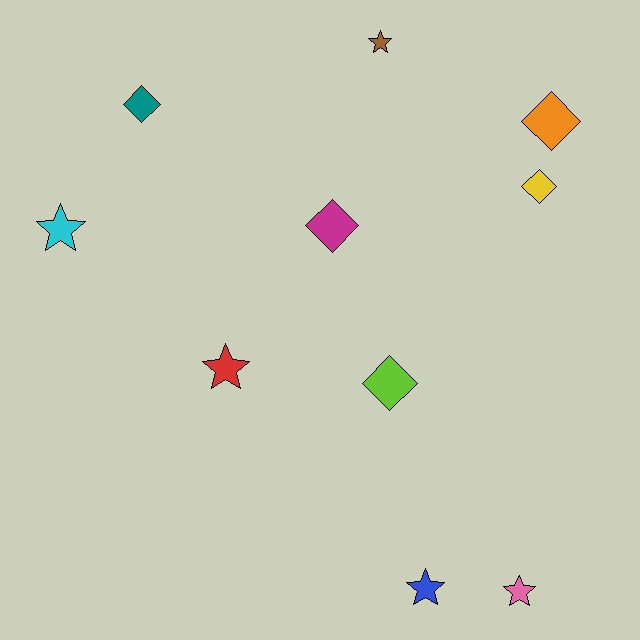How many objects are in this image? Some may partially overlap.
There are 10 objects.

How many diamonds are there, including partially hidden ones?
There are 5 diamonds.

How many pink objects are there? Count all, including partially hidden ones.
There is 1 pink object.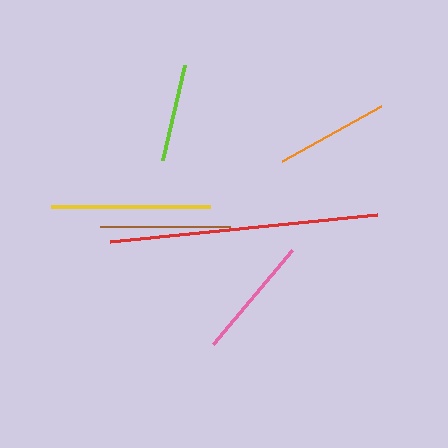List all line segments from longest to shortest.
From longest to shortest: red, yellow, brown, pink, orange, lime.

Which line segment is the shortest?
The lime line is the shortest at approximately 98 pixels.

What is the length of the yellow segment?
The yellow segment is approximately 159 pixels long.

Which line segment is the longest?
The red line is the longest at approximately 268 pixels.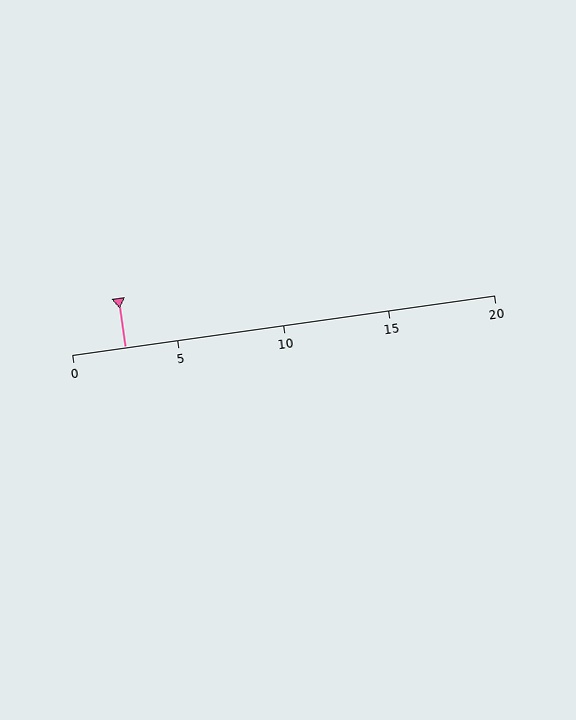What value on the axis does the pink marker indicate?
The marker indicates approximately 2.5.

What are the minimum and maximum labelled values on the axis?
The axis runs from 0 to 20.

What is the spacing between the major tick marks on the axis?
The major ticks are spaced 5 apart.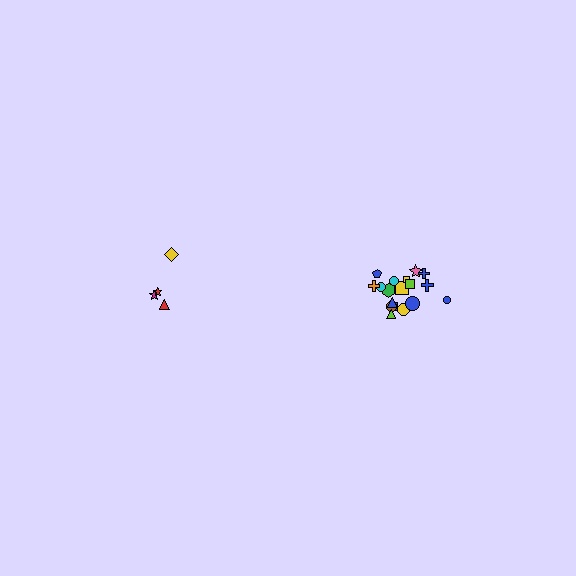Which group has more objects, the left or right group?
The right group.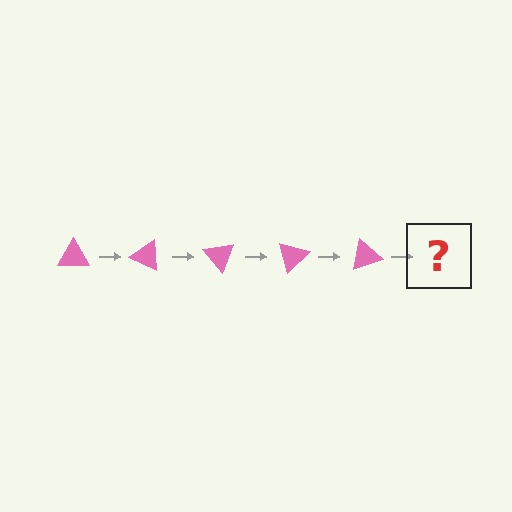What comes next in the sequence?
The next element should be a pink triangle rotated 125 degrees.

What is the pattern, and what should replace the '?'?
The pattern is that the triangle rotates 25 degrees each step. The '?' should be a pink triangle rotated 125 degrees.